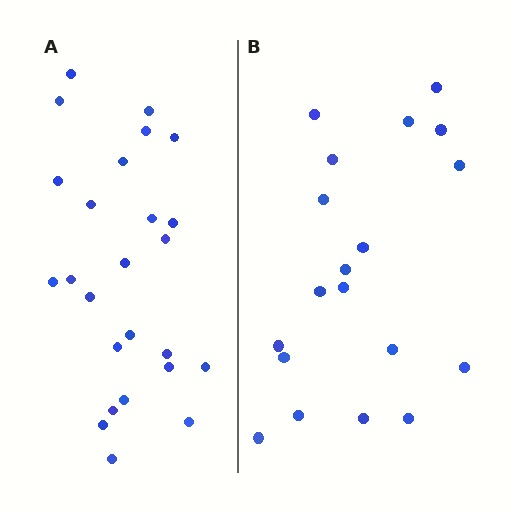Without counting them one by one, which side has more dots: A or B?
Region A (the left region) has more dots.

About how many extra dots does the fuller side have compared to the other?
Region A has about 6 more dots than region B.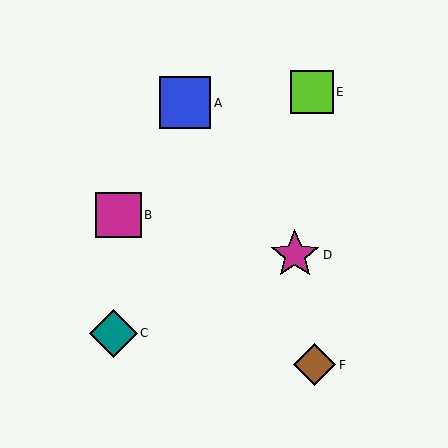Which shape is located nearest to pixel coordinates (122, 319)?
The teal diamond (labeled C) at (114, 333) is nearest to that location.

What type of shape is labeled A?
Shape A is a blue square.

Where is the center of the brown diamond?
The center of the brown diamond is at (315, 365).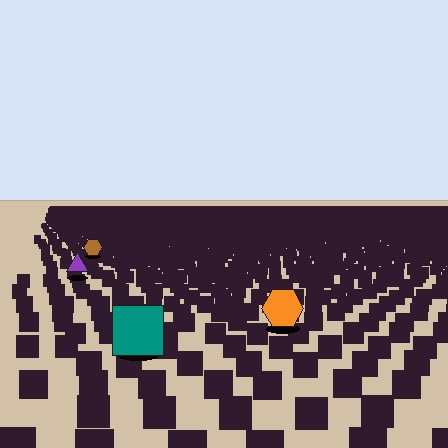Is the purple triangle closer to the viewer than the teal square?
No. The teal square is closer — you can tell from the texture gradient: the ground texture is coarser near it.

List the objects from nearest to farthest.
From nearest to farthest: the teal square, the orange hexagon, the purple triangle, the brown hexagon.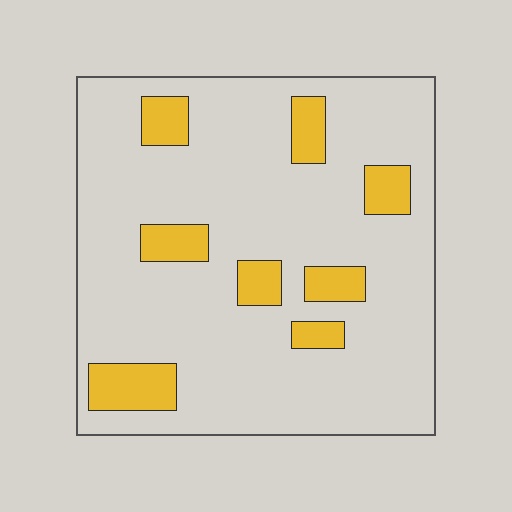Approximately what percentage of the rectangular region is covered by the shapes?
Approximately 15%.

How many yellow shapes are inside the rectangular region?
8.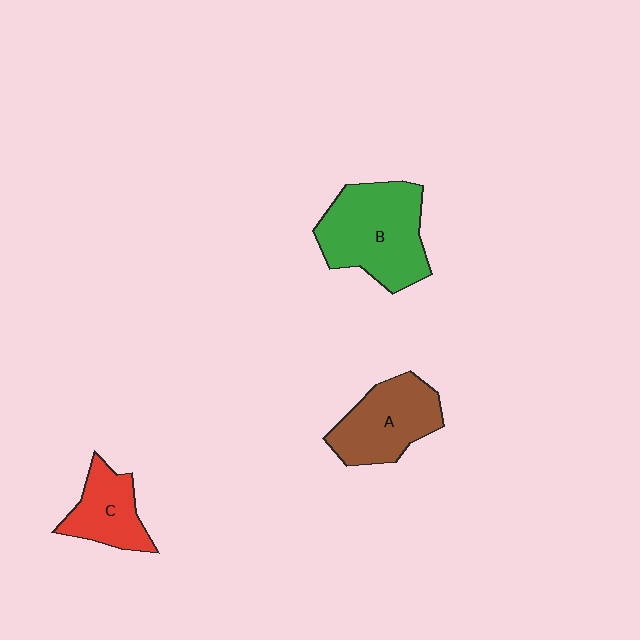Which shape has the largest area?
Shape B (green).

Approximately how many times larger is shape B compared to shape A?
Approximately 1.3 times.